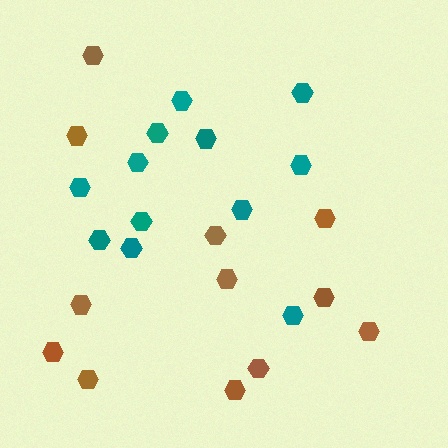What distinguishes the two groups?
There are 2 groups: one group of teal hexagons (12) and one group of brown hexagons (12).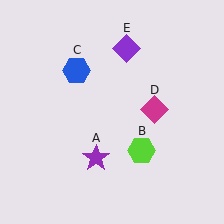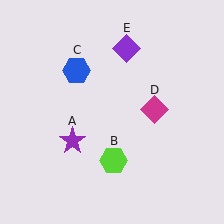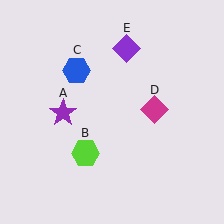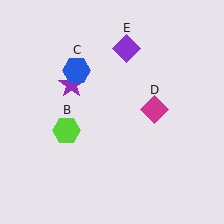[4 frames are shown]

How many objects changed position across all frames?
2 objects changed position: purple star (object A), lime hexagon (object B).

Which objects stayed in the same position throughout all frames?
Blue hexagon (object C) and magenta diamond (object D) and purple diamond (object E) remained stationary.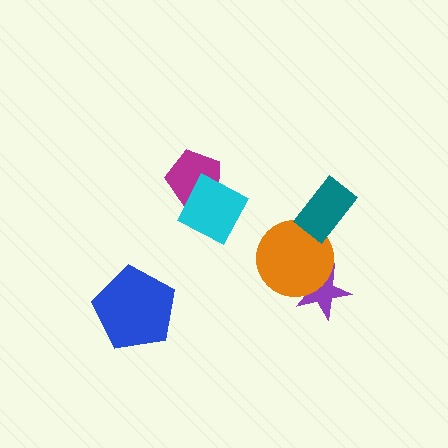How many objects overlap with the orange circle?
2 objects overlap with the orange circle.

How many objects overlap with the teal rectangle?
1 object overlaps with the teal rectangle.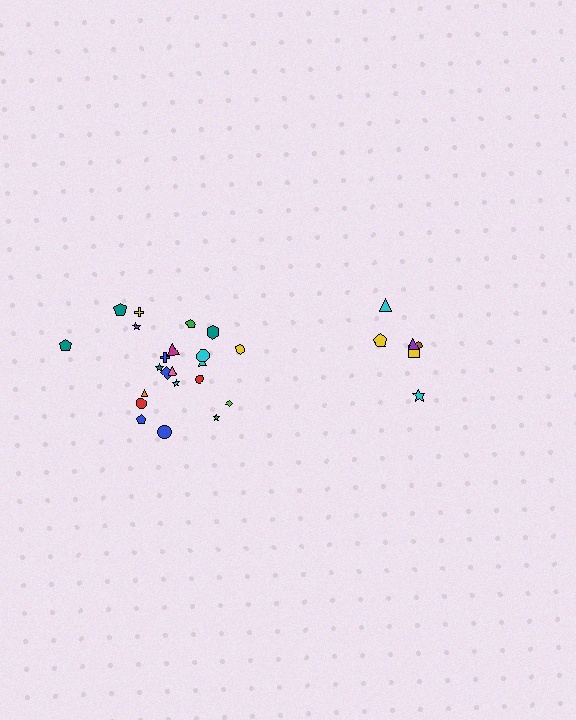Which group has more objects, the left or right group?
The left group.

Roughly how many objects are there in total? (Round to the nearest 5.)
Roughly 30 objects in total.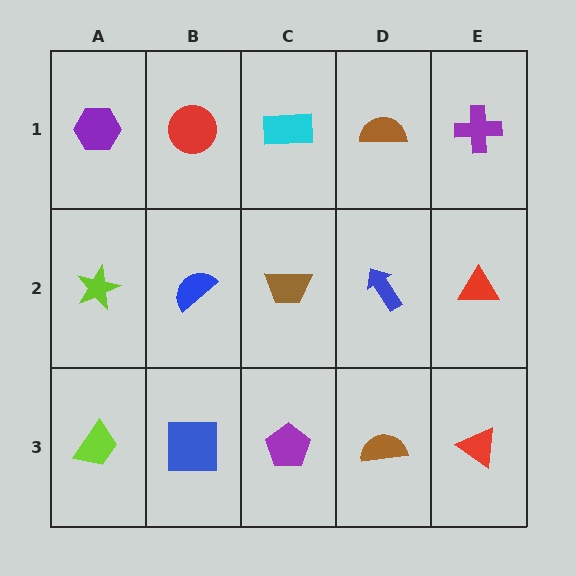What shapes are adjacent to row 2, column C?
A cyan rectangle (row 1, column C), a purple pentagon (row 3, column C), a blue semicircle (row 2, column B), a blue arrow (row 2, column D).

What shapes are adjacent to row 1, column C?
A brown trapezoid (row 2, column C), a red circle (row 1, column B), a brown semicircle (row 1, column D).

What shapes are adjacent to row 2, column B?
A red circle (row 1, column B), a blue square (row 3, column B), a lime star (row 2, column A), a brown trapezoid (row 2, column C).